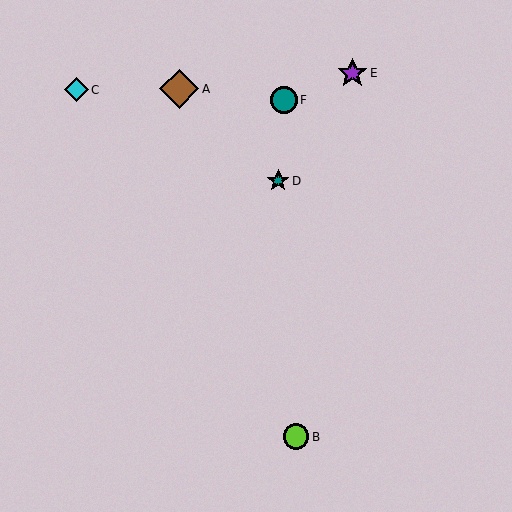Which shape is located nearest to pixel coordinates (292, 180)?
The teal star (labeled D) at (278, 181) is nearest to that location.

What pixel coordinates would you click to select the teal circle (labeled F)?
Click at (284, 100) to select the teal circle F.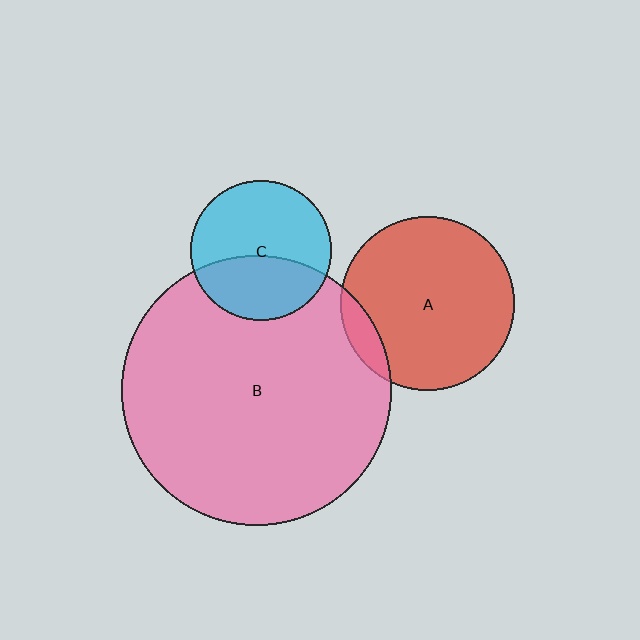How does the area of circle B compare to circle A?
Approximately 2.4 times.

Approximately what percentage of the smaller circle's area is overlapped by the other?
Approximately 10%.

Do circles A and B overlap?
Yes.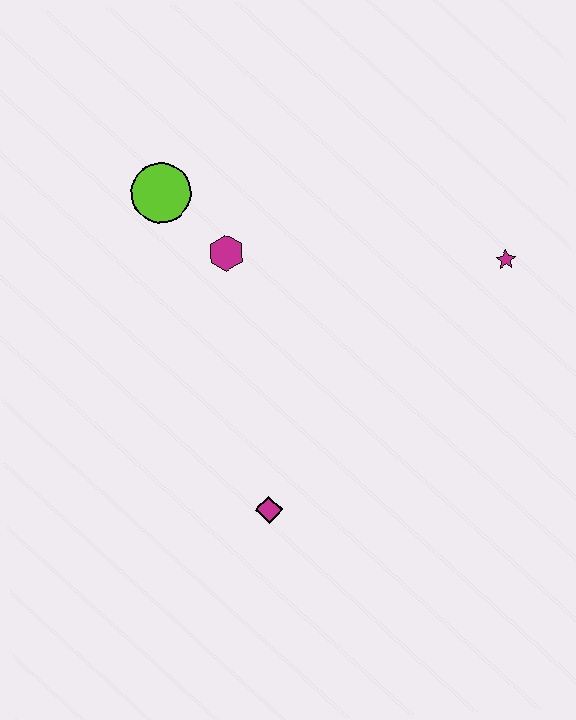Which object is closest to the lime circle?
The magenta hexagon is closest to the lime circle.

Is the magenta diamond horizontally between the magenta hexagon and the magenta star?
Yes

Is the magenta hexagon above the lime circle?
No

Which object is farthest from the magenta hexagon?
The magenta star is farthest from the magenta hexagon.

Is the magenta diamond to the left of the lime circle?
No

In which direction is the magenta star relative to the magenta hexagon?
The magenta star is to the right of the magenta hexagon.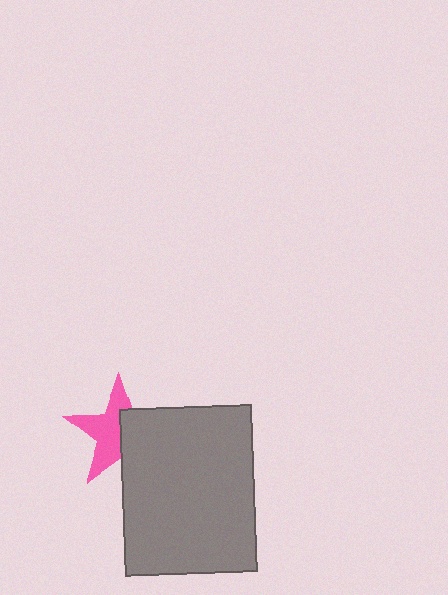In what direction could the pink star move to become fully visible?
The pink star could move toward the upper-left. That would shift it out from behind the gray rectangle entirely.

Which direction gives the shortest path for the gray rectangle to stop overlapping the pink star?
Moving toward the lower-right gives the shortest separation.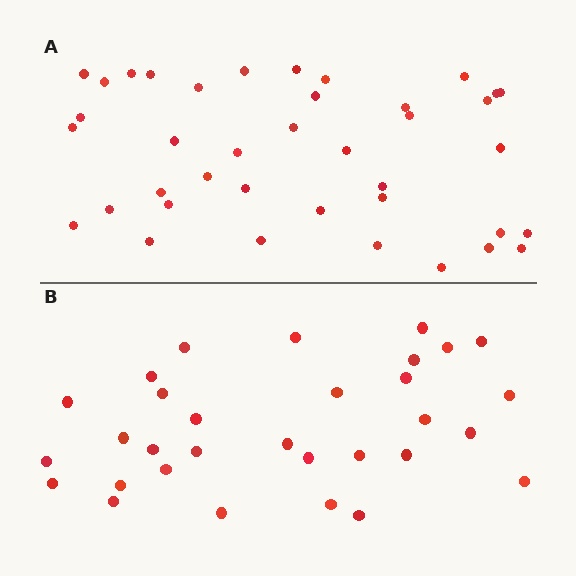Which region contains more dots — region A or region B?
Region A (the top region) has more dots.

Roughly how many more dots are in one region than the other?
Region A has roughly 8 or so more dots than region B.